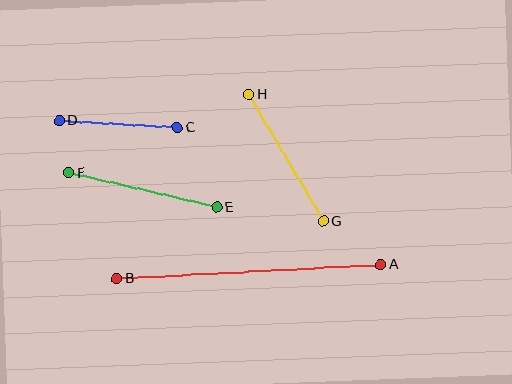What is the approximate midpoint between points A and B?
The midpoint is at approximately (249, 272) pixels.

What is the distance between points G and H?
The distance is approximately 147 pixels.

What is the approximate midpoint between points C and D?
The midpoint is at approximately (118, 124) pixels.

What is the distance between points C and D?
The distance is approximately 118 pixels.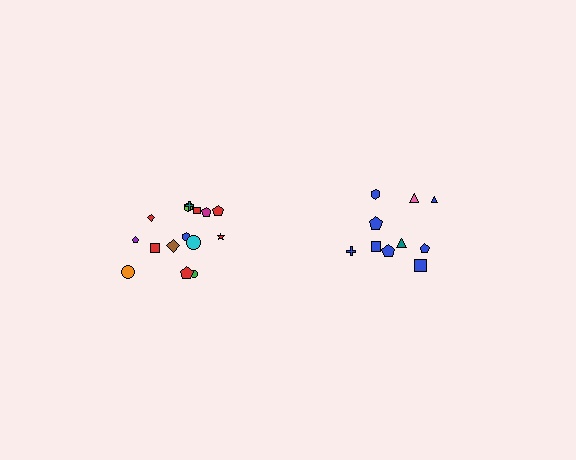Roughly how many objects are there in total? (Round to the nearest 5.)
Roughly 25 objects in total.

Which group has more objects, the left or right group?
The left group.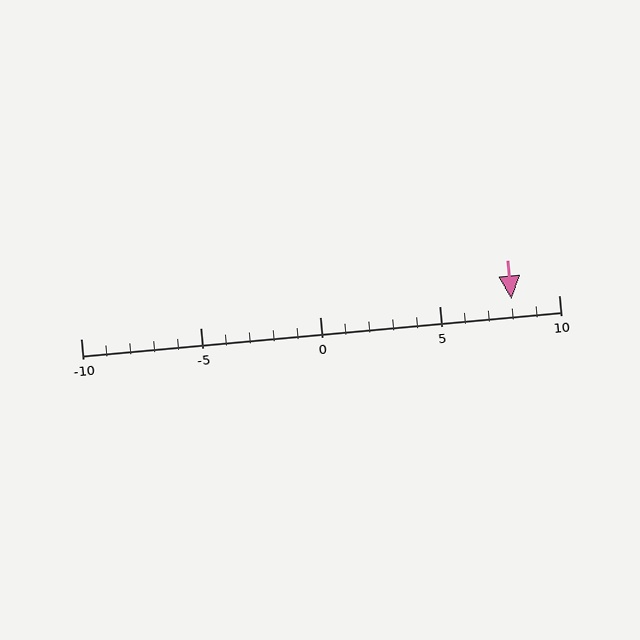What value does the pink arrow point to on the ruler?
The pink arrow points to approximately 8.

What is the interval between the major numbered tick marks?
The major tick marks are spaced 5 units apart.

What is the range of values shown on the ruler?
The ruler shows values from -10 to 10.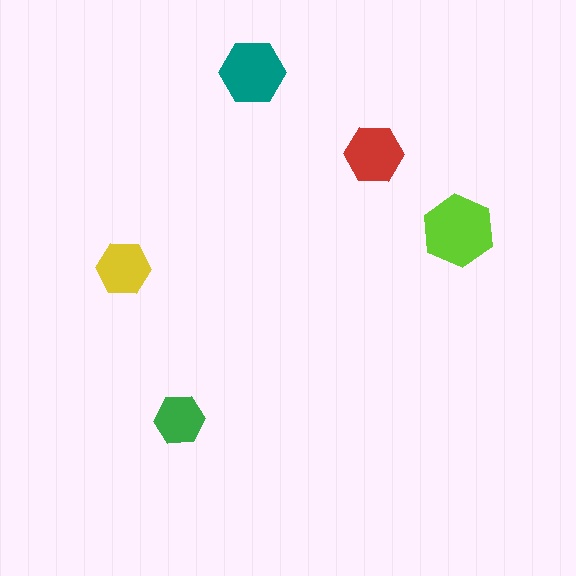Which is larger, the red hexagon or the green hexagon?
The red one.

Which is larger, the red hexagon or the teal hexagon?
The teal one.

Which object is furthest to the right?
The lime hexagon is rightmost.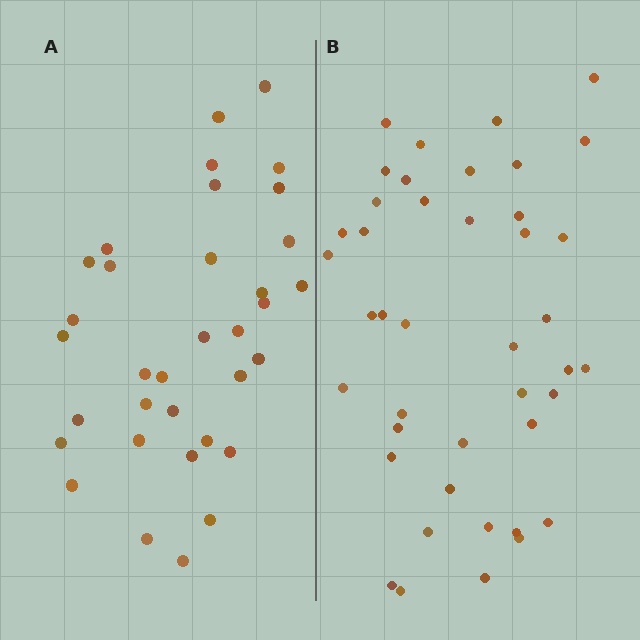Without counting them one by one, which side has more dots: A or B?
Region B (the right region) has more dots.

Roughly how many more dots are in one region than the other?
Region B has roughly 8 or so more dots than region A.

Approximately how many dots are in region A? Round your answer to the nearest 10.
About 30 dots. (The exact count is 34, which rounds to 30.)